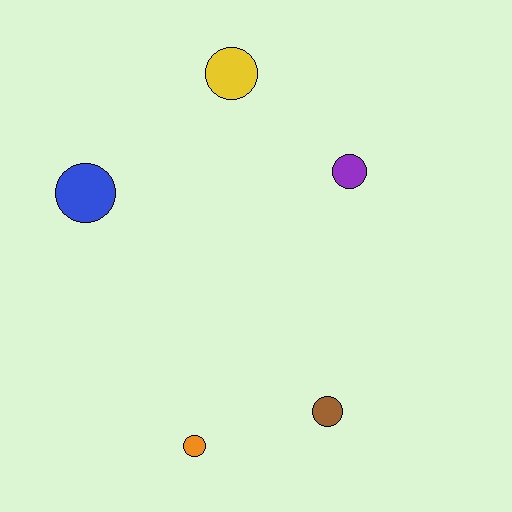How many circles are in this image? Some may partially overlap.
There are 5 circles.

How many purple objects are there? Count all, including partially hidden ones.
There is 1 purple object.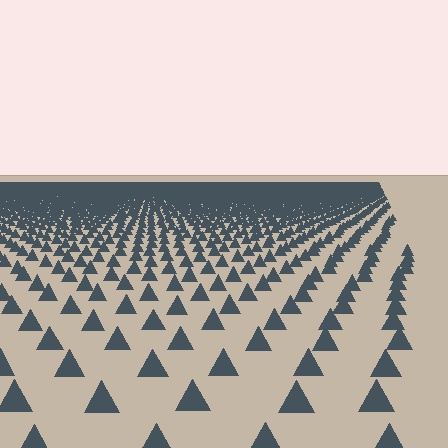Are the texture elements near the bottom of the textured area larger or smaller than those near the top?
Larger. Near the bottom, elements are closer to the viewer and appear at a bigger on-screen size.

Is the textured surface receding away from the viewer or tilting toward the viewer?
The surface is receding away from the viewer. Texture elements get smaller and denser toward the top.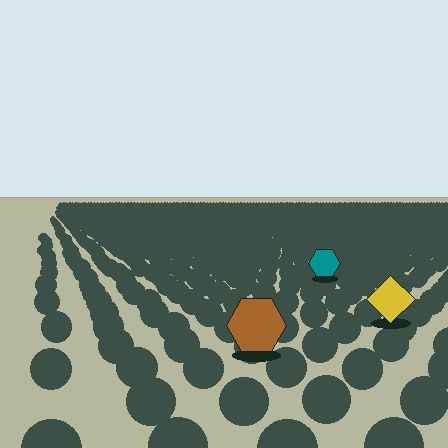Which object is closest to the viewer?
The brown hexagon is closest. The texture marks near it are larger and more spread out.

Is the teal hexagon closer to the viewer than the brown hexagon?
No. The brown hexagon is closer — you can tell from the texture gradient: the ground texture is coarser near it.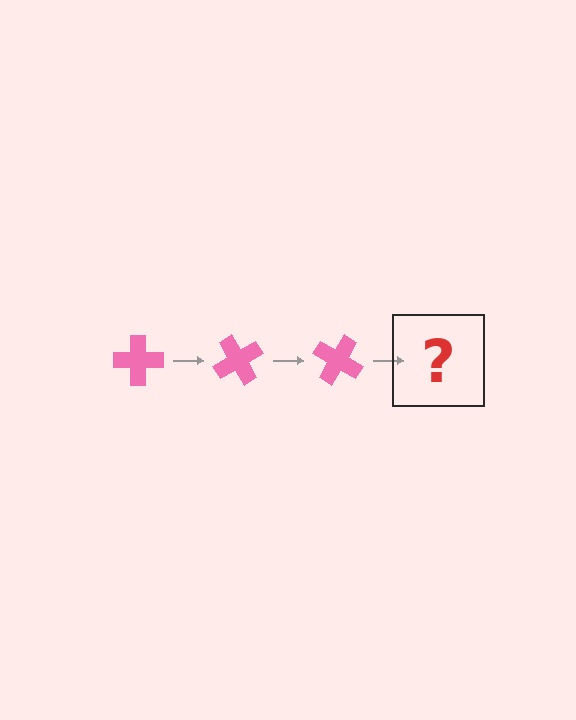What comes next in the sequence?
The next element should be a pink cross rotated 180 degrees.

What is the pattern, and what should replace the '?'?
The pattern is that the cross rotates 60 degrees each step. The '?' should be a pink cross rotated 180 degrees.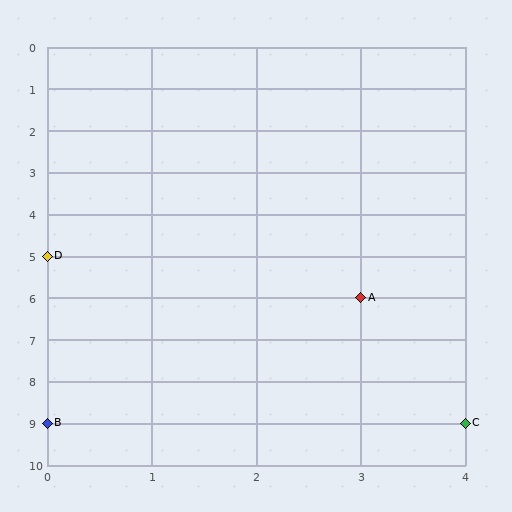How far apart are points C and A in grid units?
Points C and A are 1 column and 3 rows apart (about 3.2 grid units diagonally).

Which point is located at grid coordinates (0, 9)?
Point B is at (0, 9).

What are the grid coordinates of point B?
Point B is at grid coordinates (0, 9).